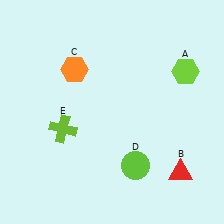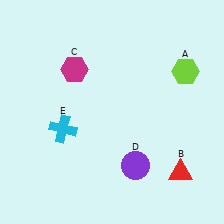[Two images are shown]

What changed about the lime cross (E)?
In Image 1, E is lime. In Image 2, it changed to cyan.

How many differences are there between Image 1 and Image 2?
There are 3 differences between the two images.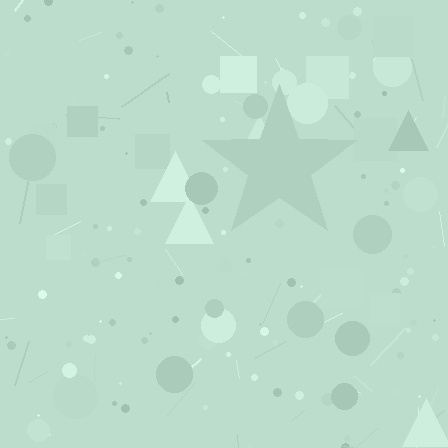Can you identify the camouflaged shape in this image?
The camouflaged shape is a star.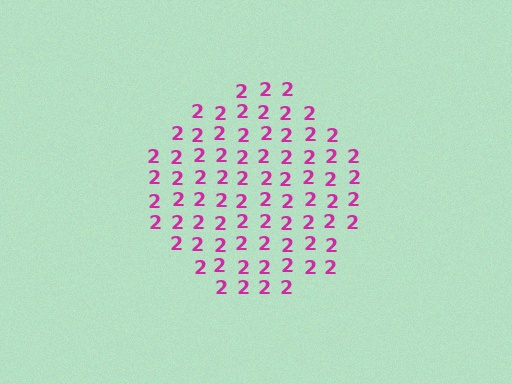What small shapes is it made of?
It is made of small digit 2's.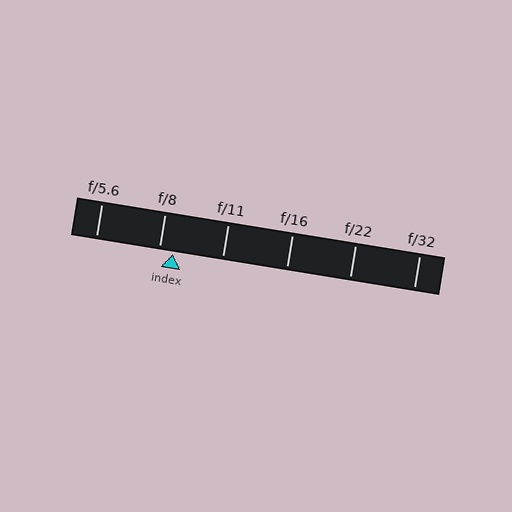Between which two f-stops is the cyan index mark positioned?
The index mark is between f/8 and f/11.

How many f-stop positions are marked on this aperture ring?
There are 6 f-stop positions marked.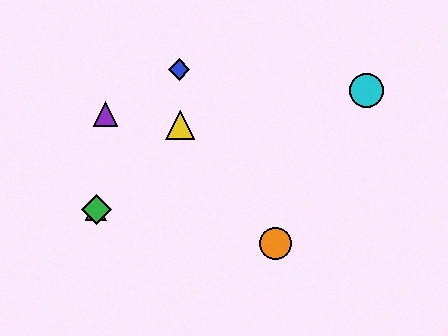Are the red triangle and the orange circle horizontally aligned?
No, the red triangle is at y≈210 and the orange circle is at y≈243.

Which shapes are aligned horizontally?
The red triangle, the green diamond are aligned horizontally.